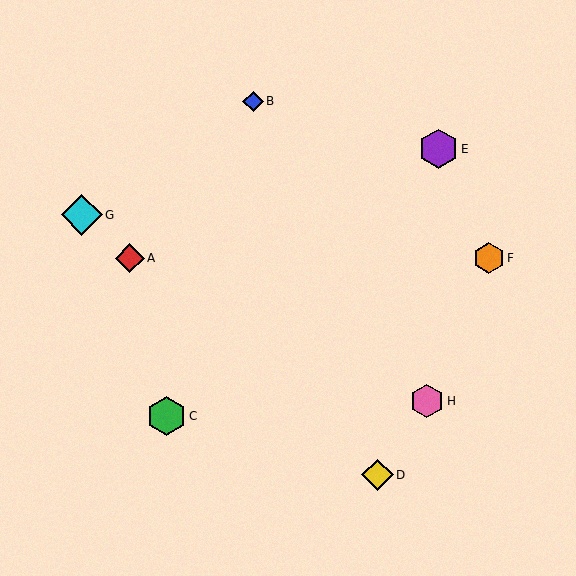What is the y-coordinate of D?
Object D is at y≈475.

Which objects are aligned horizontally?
Objects A, F are aligned horizontally.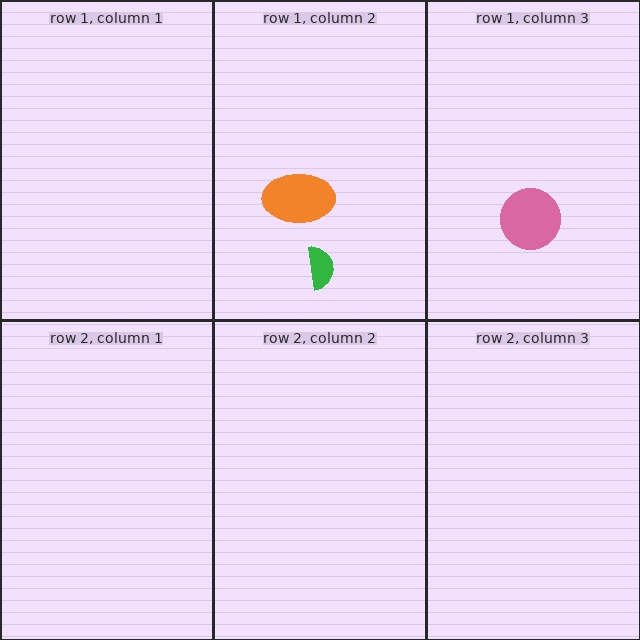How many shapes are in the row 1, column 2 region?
2.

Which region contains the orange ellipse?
The row 1, column 2 region.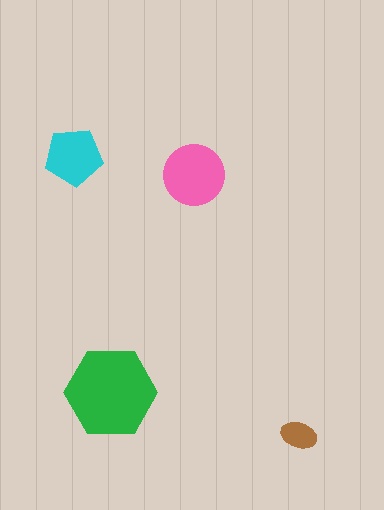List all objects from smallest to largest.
The brown ellipse, the cyan pentagon, the pink circle, the green hexagon.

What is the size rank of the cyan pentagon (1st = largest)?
3rd.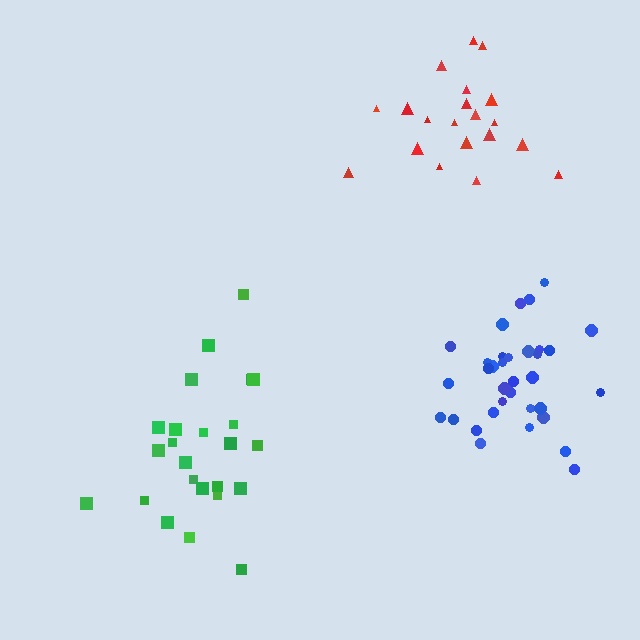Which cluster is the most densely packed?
Blue.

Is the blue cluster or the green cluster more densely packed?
Blue.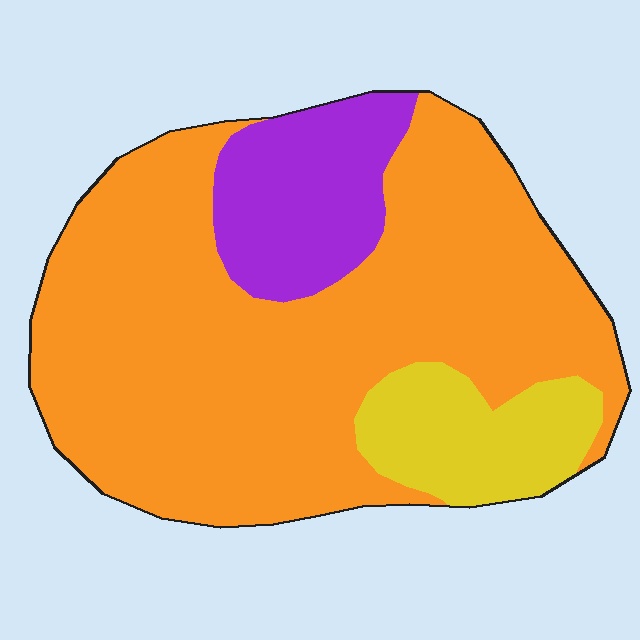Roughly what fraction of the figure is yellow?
Yellow takes up about one eighth (1/8) of the figure.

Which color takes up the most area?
Orange, at roughly 70%.